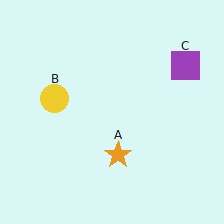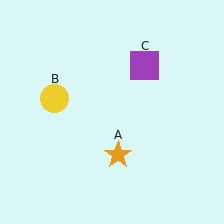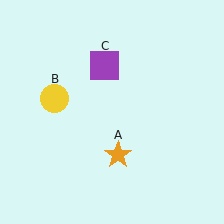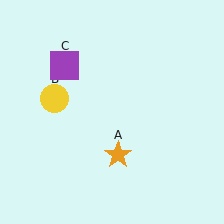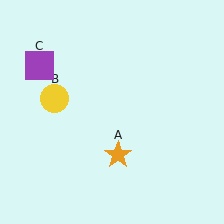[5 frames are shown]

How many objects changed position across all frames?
1 object changed position: purple square (object C).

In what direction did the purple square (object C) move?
The purple square (object C) moved left.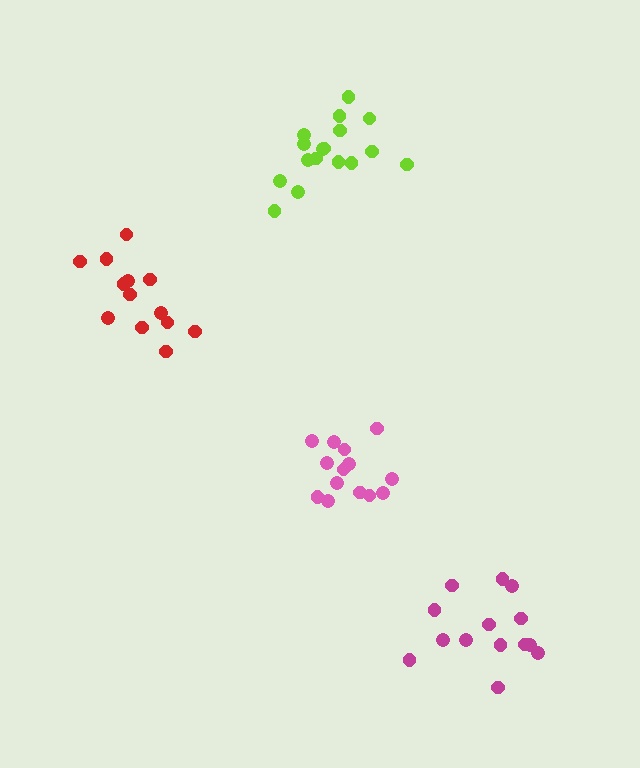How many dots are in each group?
Group 1: 14 dots, Group 2: 17 dots, Group 3: 14 dots, Group 4: 13 dots (58 total).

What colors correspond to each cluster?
The clusters are colored: pink, lime, magenta, red.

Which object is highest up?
The lime cluster is topmost.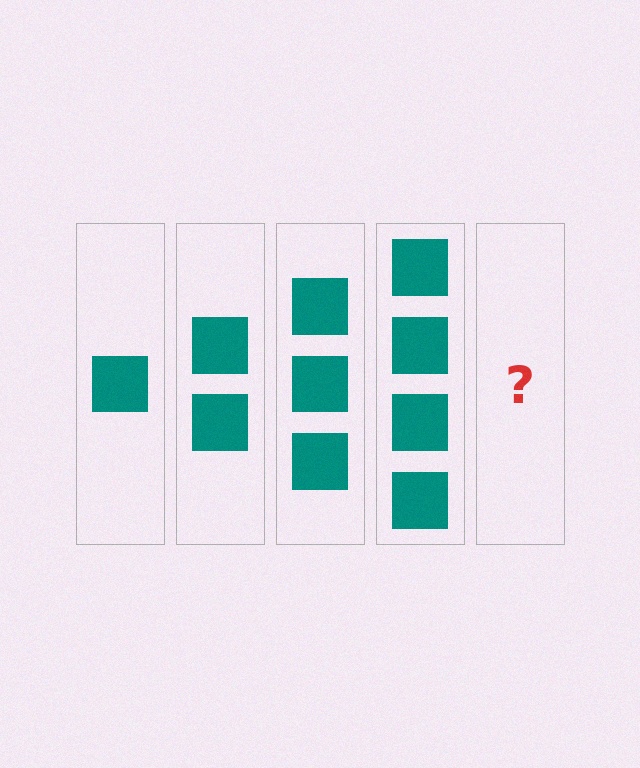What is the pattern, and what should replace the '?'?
The pattern is that each step adds one more square. The '?' should be 5 squares.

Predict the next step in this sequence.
The next step is 5 squares.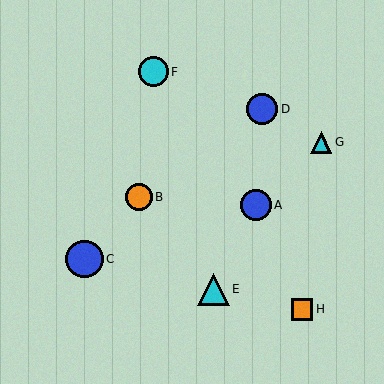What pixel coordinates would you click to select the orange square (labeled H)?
Click at (302, 309) to select the orange square H.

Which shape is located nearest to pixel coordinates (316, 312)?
The orange square (labeled H) at (302, 309) is nearest to that location.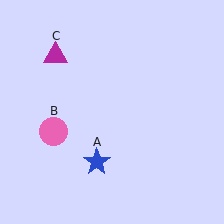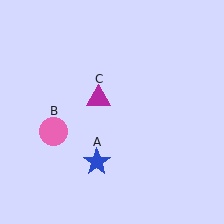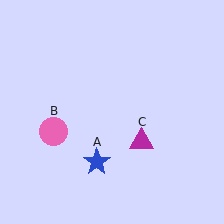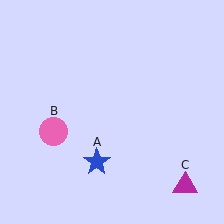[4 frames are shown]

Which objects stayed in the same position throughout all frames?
Blue star (object A) and pink circle (object B) remained stationary.